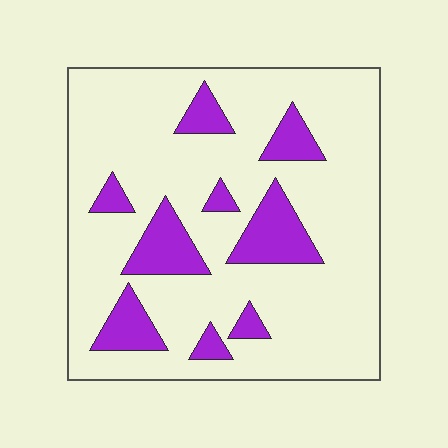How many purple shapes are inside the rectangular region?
9.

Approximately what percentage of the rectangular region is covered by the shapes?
Approximately 20%.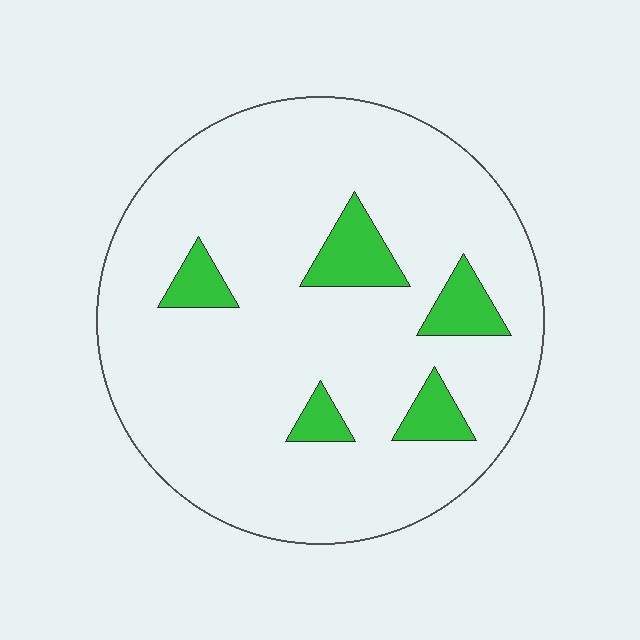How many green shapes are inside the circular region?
5.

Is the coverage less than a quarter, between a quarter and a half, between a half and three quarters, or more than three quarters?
Less than a quarter.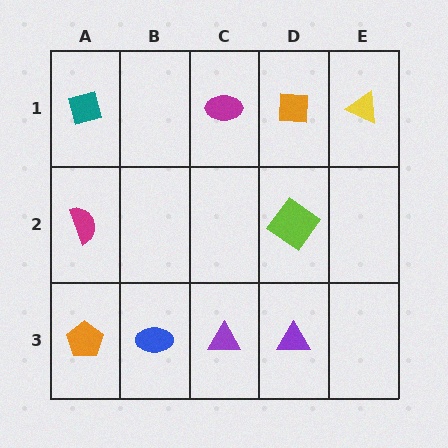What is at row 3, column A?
An orange pentagon.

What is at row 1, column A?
A teal square.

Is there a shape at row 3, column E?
No, that cell is empty.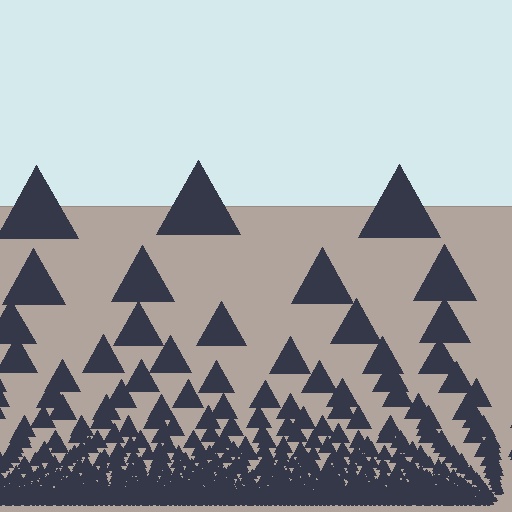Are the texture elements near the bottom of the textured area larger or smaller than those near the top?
Smaller. The gradient is inverted — elements near the bottom are smaller and denser.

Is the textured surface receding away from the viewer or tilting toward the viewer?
The surface appears to tilt toward the viewer. Texture elements get larger and sparser toward the top.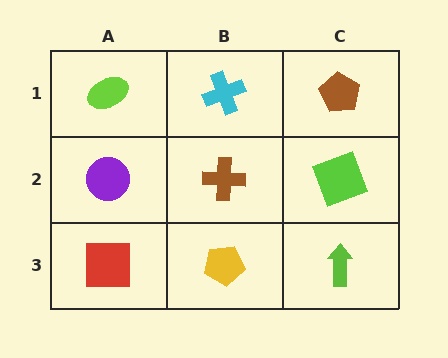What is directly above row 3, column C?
A lime square.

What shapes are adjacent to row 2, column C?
A brown pentagon (row 1, column C), a lime arrow (row 3, column C), a brown cross (row 2, column B).